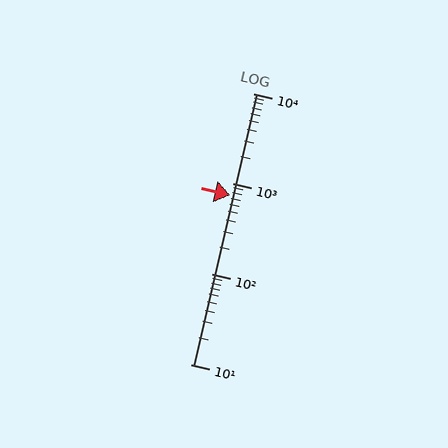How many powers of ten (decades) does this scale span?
The scale spans 3 decades, from 10 to 10000.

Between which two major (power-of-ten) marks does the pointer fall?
The pointer is between 100 and 1000.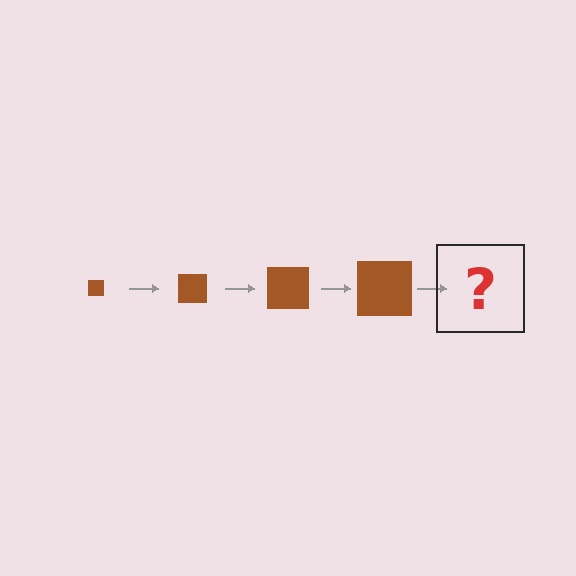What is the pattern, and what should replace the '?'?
The pattern is that the square gets progressively larger each step. The '?' should be a brown square, larger than the previous one.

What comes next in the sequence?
The next element should be a brown square, larger than the previous one.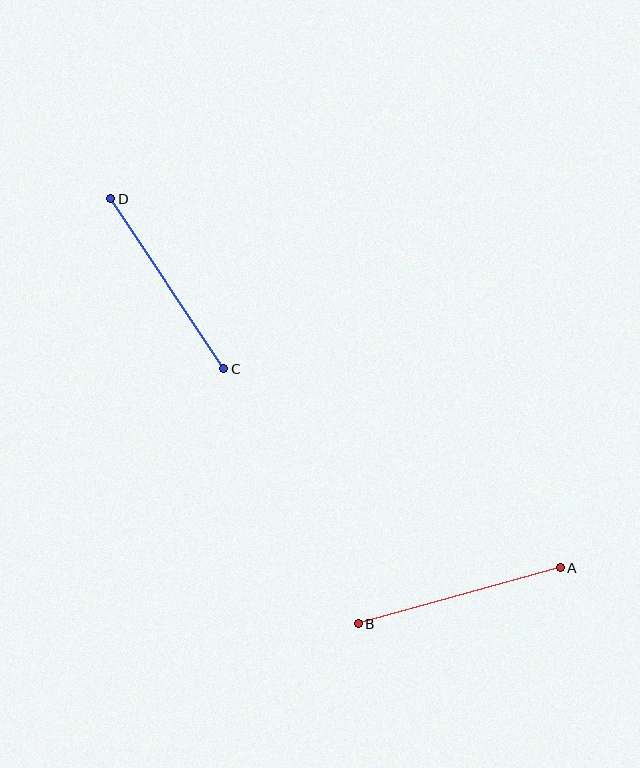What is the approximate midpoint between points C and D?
The midpoint is at approximately (167, 284) pixels.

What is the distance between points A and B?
The distance is approximately 210 pixels.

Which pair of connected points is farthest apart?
Points A and B are farthest apart.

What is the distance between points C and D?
The distance is approximately 204 pixels.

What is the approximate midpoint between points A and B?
The midpoint is at approximately (459, 596) pixels.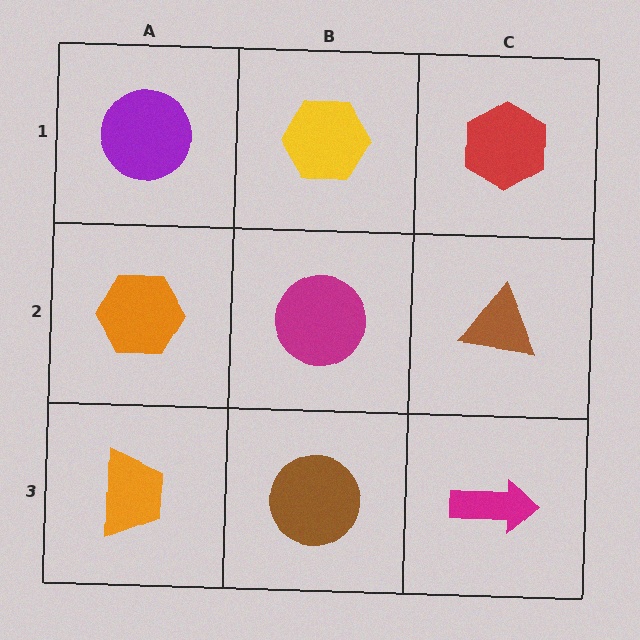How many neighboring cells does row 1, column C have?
2.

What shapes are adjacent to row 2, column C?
A red hexagon (row 1, column C), a magenta arrow (row 3, column C), a magenta circle (row 2, column B).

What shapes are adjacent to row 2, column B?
A yellow hexagon (row 1, column B), a brown circle (row 3, column B), an orange hexagon (row 2, column A), a brown triangle (row 2, column C).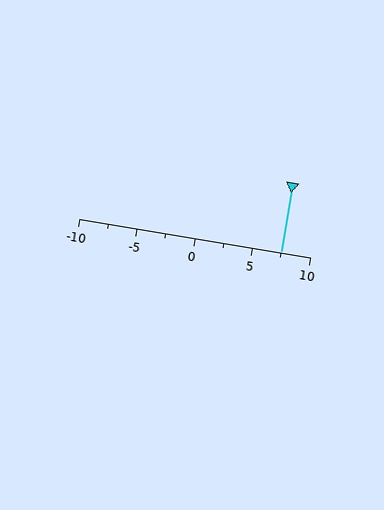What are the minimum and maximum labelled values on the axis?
The axis runs from -10 to 10.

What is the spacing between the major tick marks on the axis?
The major ticks are spaced 5 apart.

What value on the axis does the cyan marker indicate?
The marker indicates approximately 7.5.